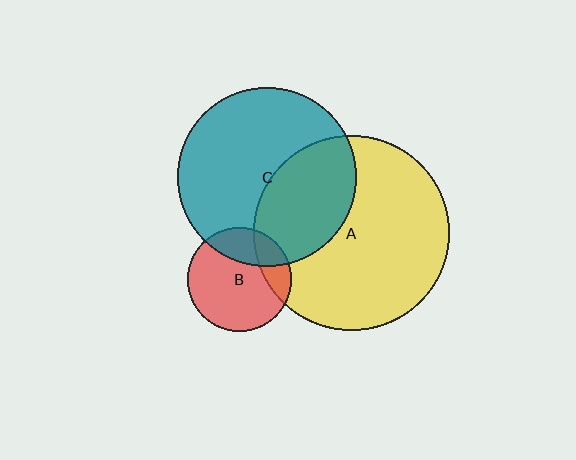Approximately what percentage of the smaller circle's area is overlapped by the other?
Approximately 25%.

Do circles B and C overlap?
Yes.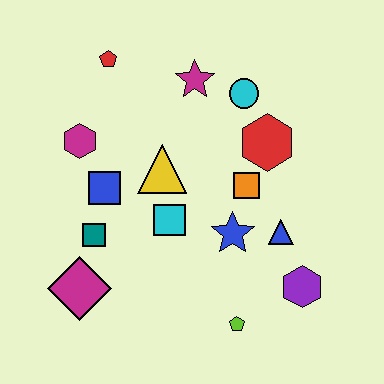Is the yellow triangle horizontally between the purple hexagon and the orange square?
No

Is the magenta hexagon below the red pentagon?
Yes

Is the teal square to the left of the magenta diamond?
No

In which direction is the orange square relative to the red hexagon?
The orange square is below the red hexagon.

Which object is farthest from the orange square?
The magenta diamond is farthest from the orange square.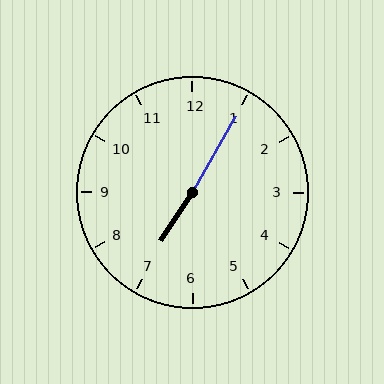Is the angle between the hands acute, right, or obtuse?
It is obtuse.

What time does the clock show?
7:05.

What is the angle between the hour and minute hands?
Approximately 178 degrees.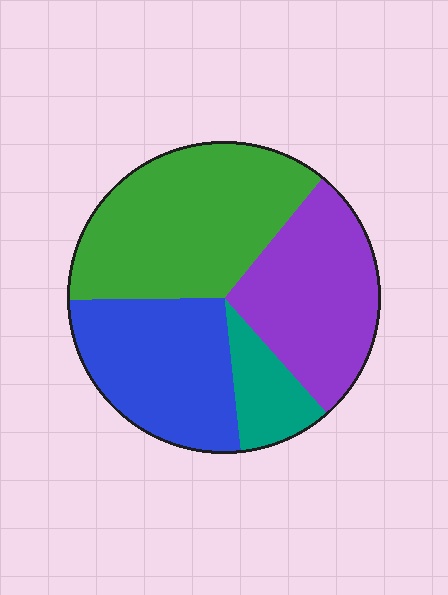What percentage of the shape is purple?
Purple takes up about one quarter (1/4) of the shape.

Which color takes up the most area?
Green, at roughly 35%.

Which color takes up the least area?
Teal, at roughly 10%.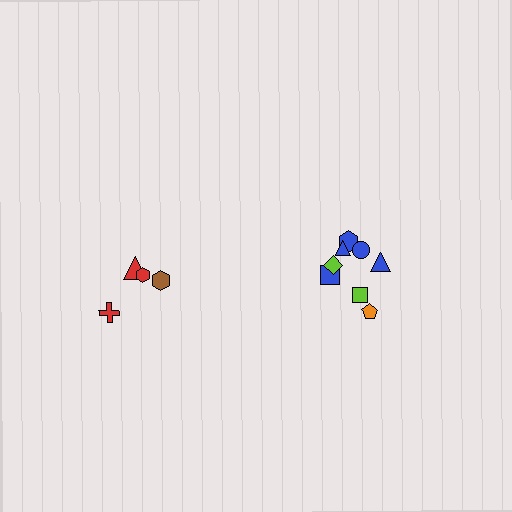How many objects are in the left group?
There are 4 objects.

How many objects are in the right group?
There are 8 objects.